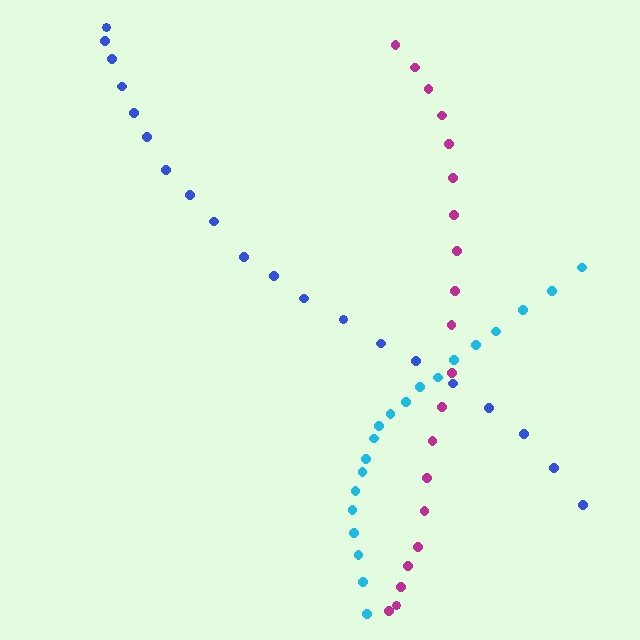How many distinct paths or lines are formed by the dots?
There are 3 distinct paths.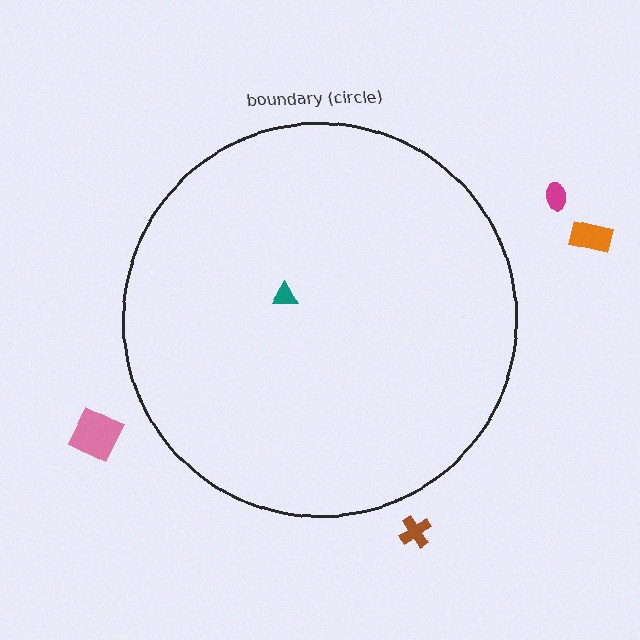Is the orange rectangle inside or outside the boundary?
Outside.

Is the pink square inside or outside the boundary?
Outside.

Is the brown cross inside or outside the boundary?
Outside.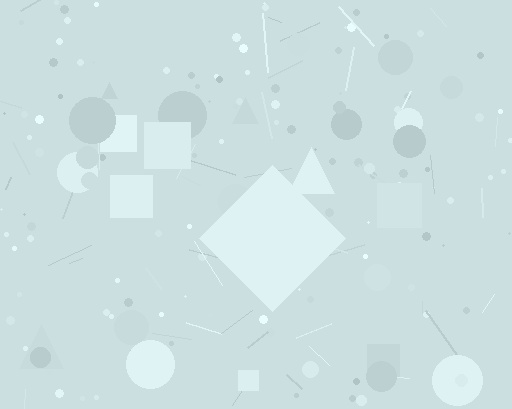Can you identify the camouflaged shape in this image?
The camouflaged shape is a diamond.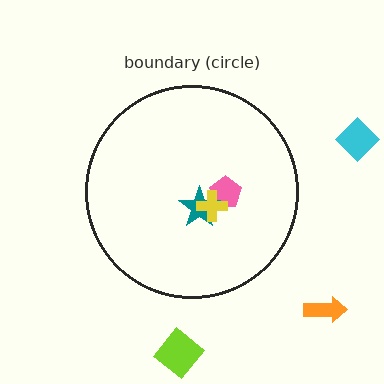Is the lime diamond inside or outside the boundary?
Outside.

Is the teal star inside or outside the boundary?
Inside.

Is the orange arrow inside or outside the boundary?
Outside.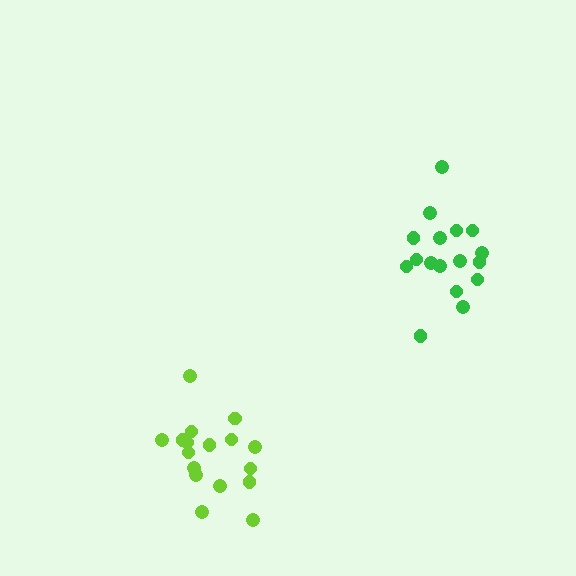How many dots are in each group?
Group 1: 17 dots, Group 2: 17 dots (34 total).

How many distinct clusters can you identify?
There are 2 distinct clusters.